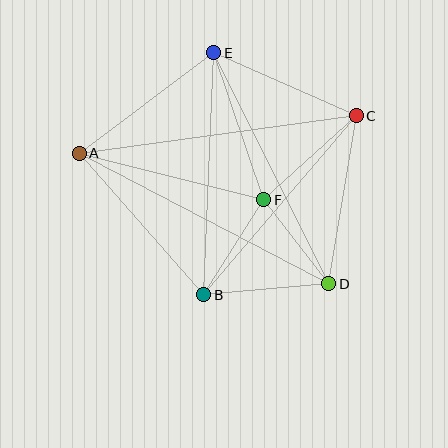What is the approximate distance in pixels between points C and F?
The distance between C and F is approximately 125 pixels.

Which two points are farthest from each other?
Points A and D are farthest from each other.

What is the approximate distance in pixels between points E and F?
The distance between E and F is approximately 155 pixels.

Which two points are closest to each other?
Points D and F are closest to each other.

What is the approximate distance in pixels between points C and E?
The distance between C and E is approximately 156 pixels.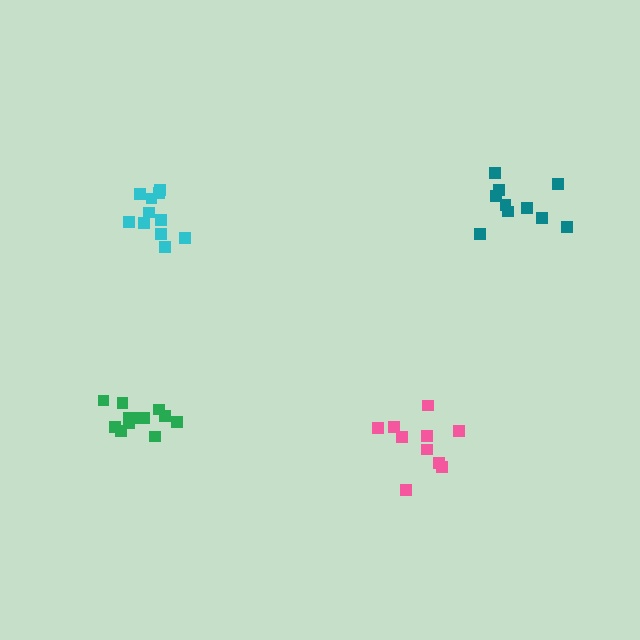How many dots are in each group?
Group 1: 11 dots, Group 2: 10 dots, Group 3: 10 dots, Group 4: 14 dots (45 total).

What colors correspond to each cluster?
The clusters are colored: cyan, teal, pink, green.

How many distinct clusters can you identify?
There are 4 distinct clusters.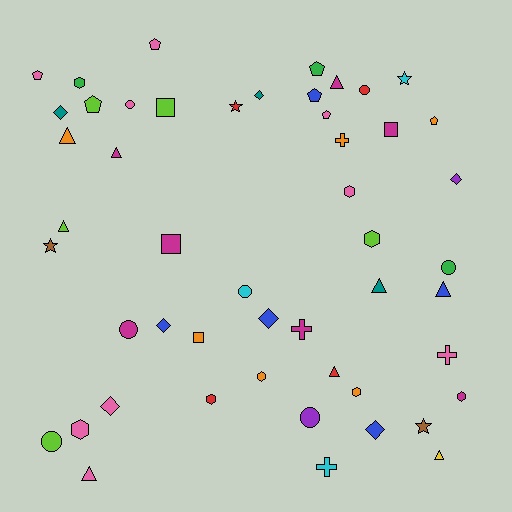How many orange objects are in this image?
There are 6 orange objects.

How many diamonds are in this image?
There are 7 diamonds.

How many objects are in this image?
There are 50 objects.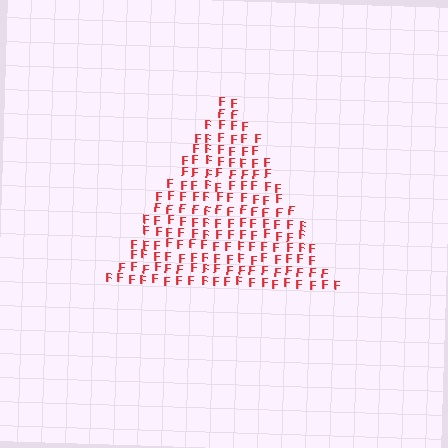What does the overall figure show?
The overall figure shows a triangle.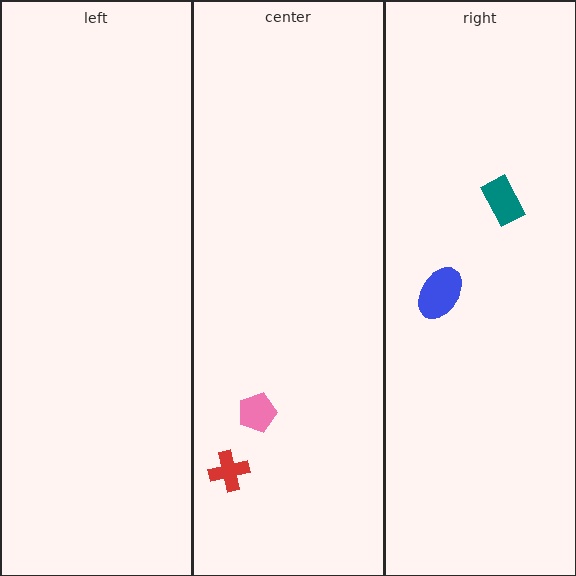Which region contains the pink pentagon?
The center region.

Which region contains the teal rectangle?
The right region.